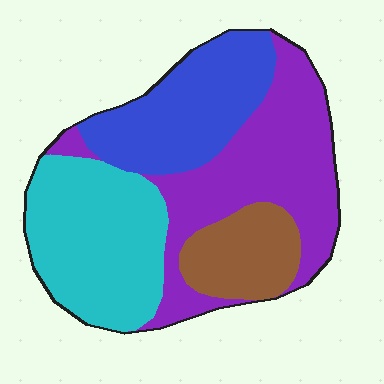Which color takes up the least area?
Brown, at roughly 15%.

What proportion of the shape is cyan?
Cyan takes up about one quarter (1/4) of the shape.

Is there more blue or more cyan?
Cyan.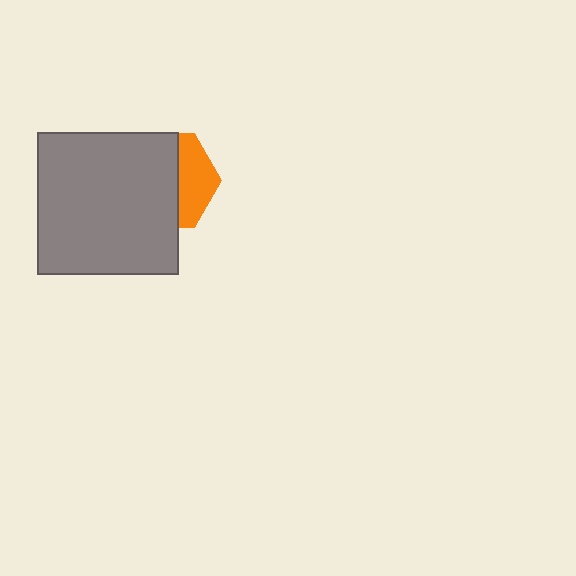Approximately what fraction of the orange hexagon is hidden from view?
Roughly 65% of the orange hexagon is hidden behind the gray square.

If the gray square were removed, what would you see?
You would see the complete orange hexagon.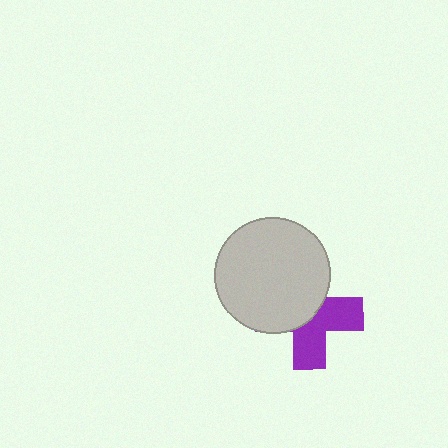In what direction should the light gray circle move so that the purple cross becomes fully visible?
The light gray circle should move toward the upper-left. That is the shortest direction to clear the overlap and leave the purple cross fully visible.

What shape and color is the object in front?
The object in front is a light gray circle.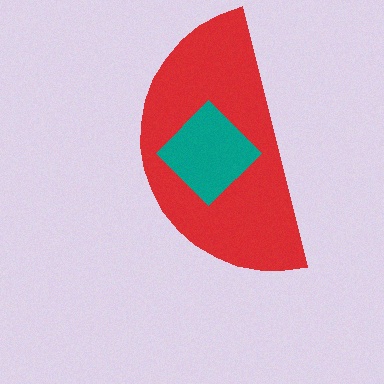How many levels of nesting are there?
2.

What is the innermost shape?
The teal diamond.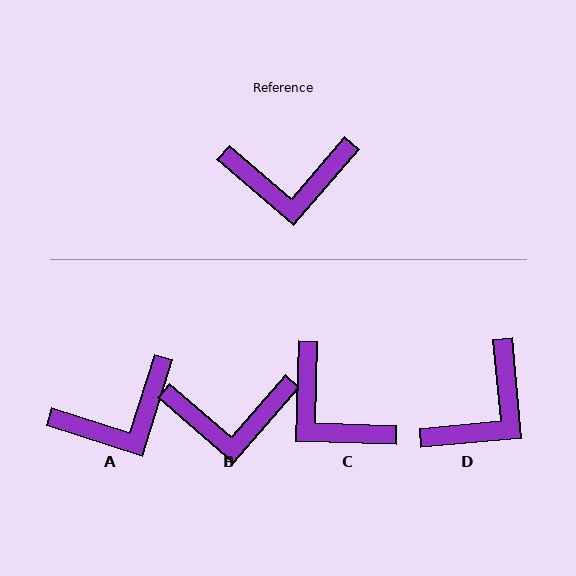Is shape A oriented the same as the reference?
No, it is off by about 23 degrees.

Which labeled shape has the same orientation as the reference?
B.